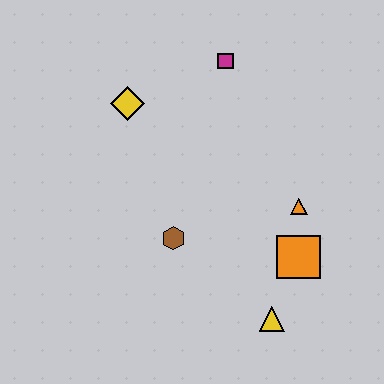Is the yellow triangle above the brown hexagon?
No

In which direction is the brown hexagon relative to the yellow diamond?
The brown hexagon is below the yellow diamond.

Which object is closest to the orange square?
The orange triangle is closest to the orange square.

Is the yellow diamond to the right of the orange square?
No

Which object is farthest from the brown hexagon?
The magenta square is farthest from the brown hexagon.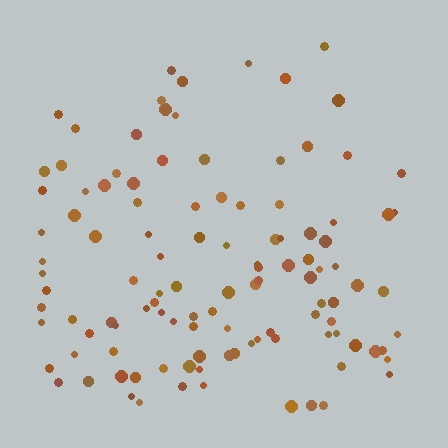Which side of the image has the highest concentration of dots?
The bottom.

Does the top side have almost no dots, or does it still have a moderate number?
Still a moderate number, just noticeably fewer than the bottom.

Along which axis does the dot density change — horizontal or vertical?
Vertical.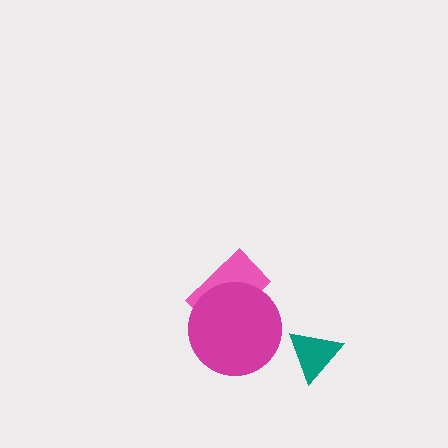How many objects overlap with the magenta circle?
1 object overlaps with the magenta circle.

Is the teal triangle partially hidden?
No, no other shape covers it.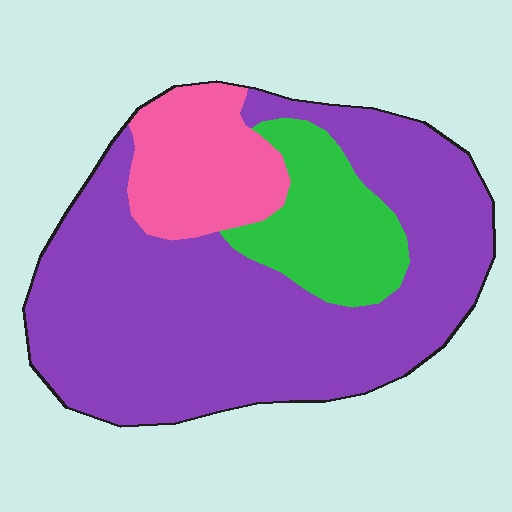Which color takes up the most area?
Purple, at roughly 70%.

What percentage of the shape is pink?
Pink covers around 15% of the shape.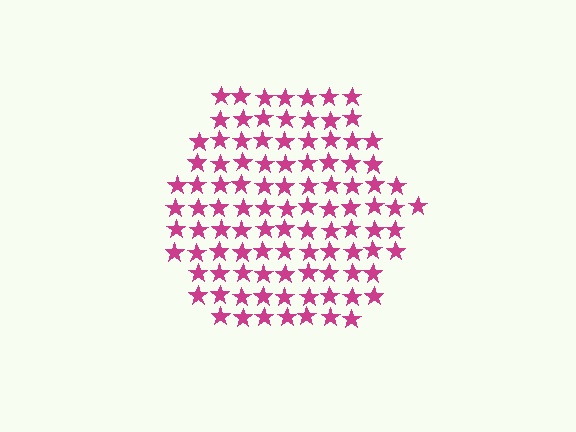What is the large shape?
The large shape is a hexagon.